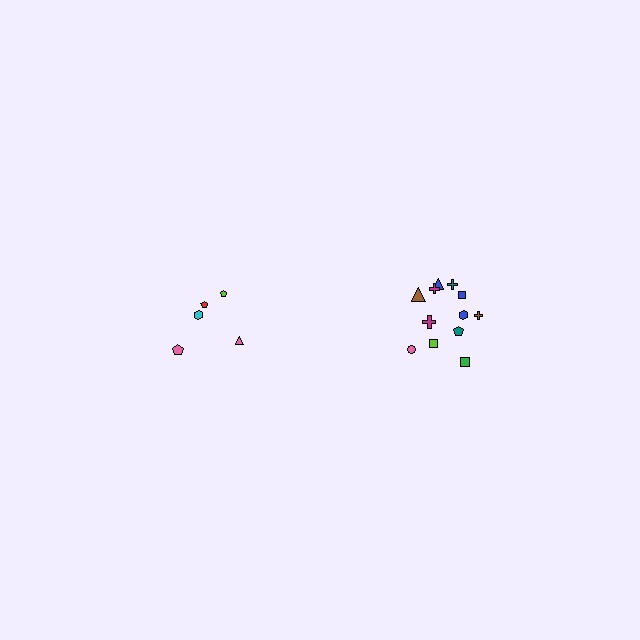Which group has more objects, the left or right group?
The right group.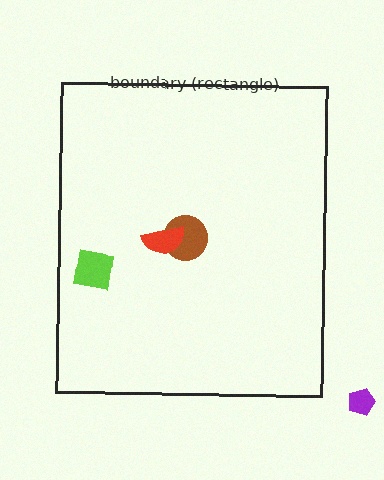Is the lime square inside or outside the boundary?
Inside.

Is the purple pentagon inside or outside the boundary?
Outside.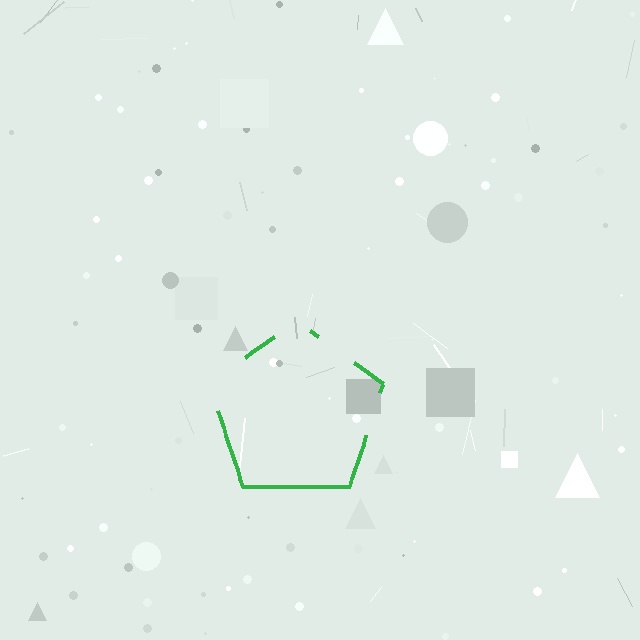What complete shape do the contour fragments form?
The contour fragments form a pentagon.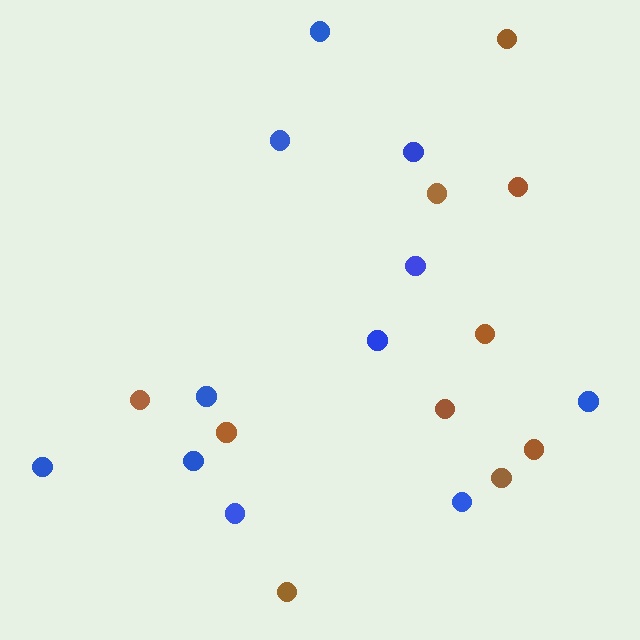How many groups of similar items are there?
There are 2 groups: one group of blue circles (11) and one group of brown circles (10).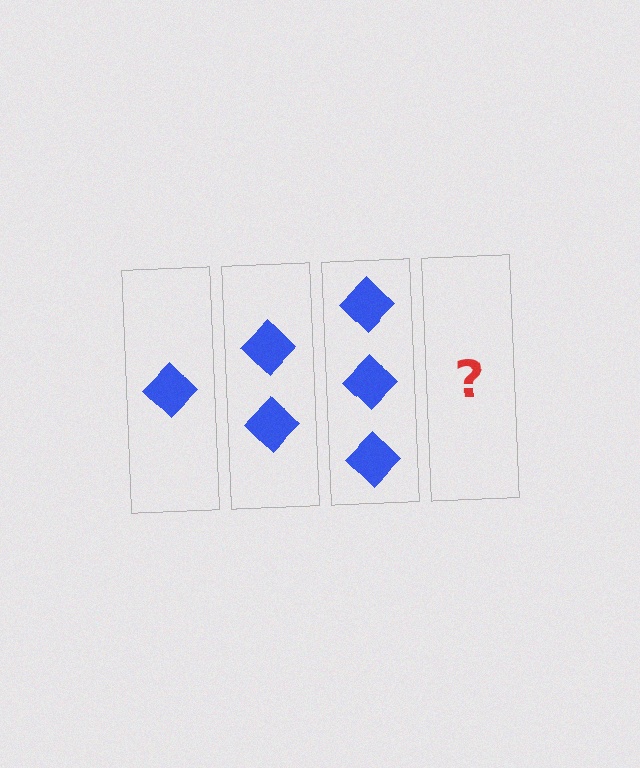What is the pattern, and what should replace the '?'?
The pattern is that each step adds one more diamond. The '?' should be 4 diamonds.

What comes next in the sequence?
The next element should be 4 diamonds.